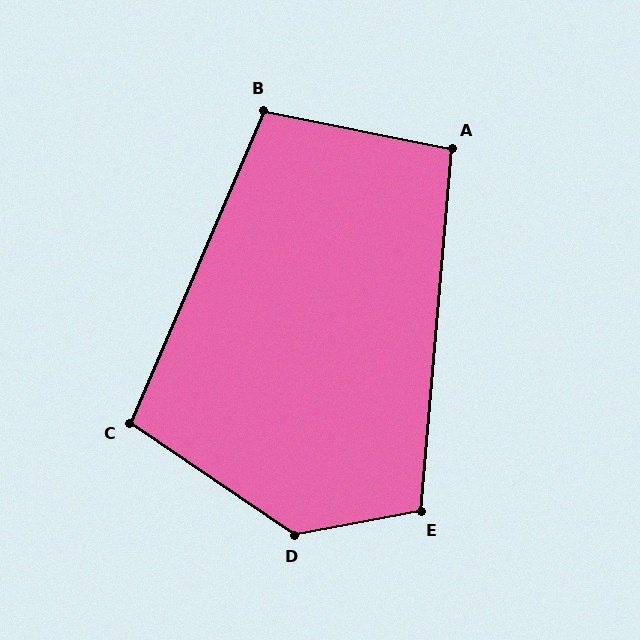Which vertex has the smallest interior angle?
A, at approximately 96 degrees.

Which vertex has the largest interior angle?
D, at approximately 135 degrees.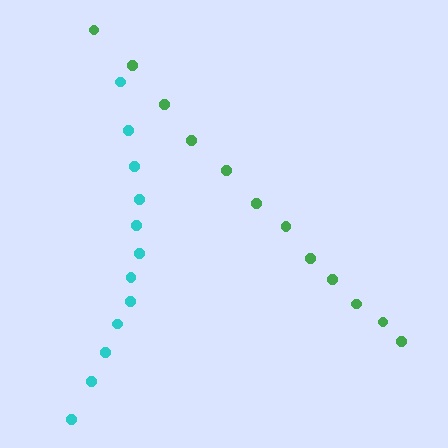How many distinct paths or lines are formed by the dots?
There are 2 distinct paths.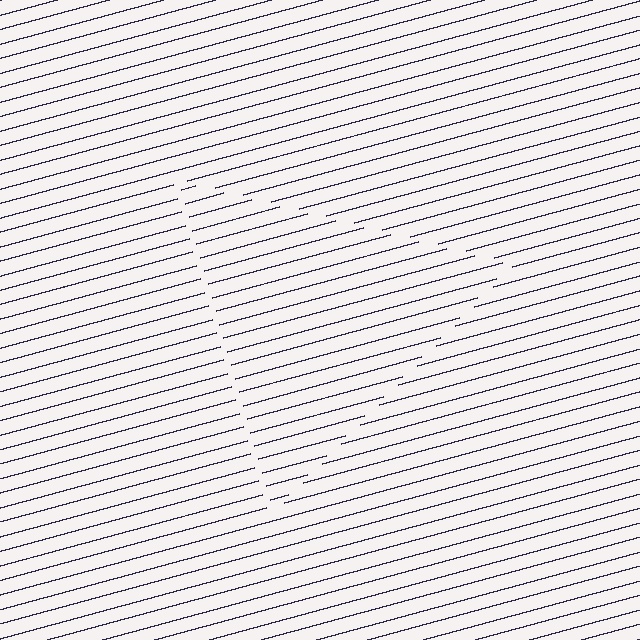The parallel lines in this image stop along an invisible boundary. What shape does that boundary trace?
An illusory triangle. The interior of the shape contains the same grating, shifted by half a period — the contour is defined by the phase discontinuity where line-ends from the inner and outer gratings abut.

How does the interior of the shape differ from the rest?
The interior of the shape contains the same grating, shifted by half a period — the contour is defined by the phase discontinuity where line-ends from the inner and outer gratings abut.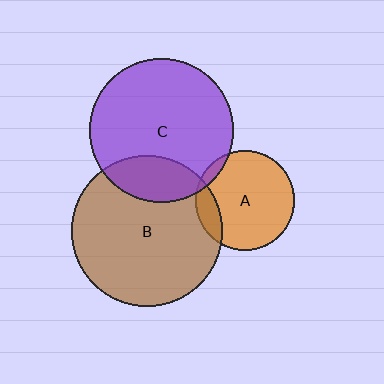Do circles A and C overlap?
Yes.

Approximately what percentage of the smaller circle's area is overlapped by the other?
Approximately 5%.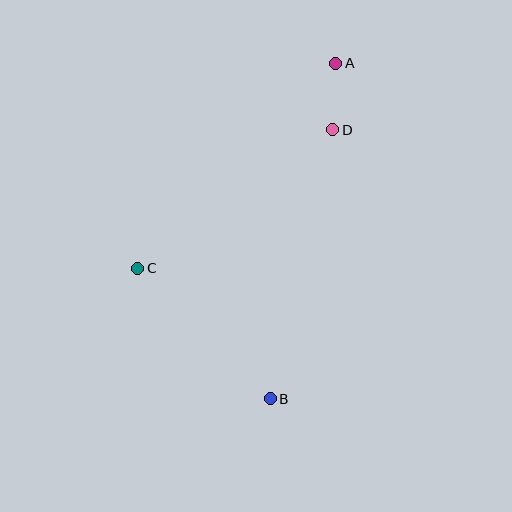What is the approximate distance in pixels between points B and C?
The distance between B and C is approximately 186 pixels.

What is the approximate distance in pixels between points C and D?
The distance between C and D is approximately 239 pixels.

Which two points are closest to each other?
Points A and D are closest to each other.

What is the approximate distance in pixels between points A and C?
The distance between A and C is approximately 285 pixels.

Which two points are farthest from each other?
Points A and B are farthest from each other.